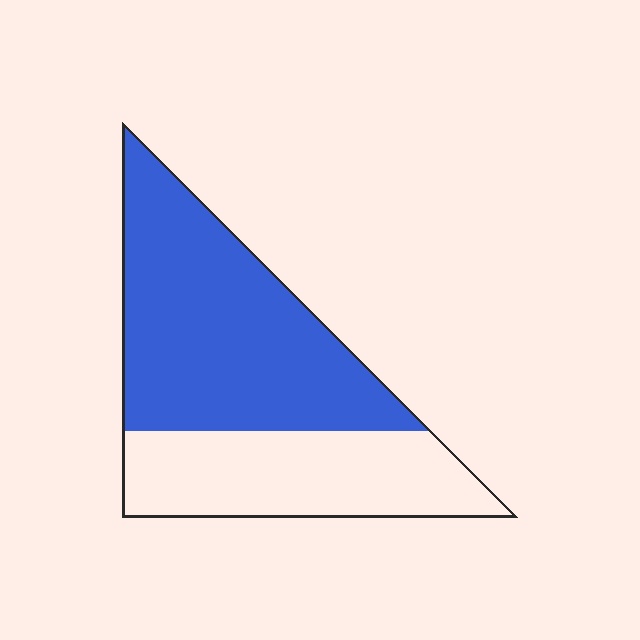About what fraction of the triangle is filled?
About three fifths (3/5).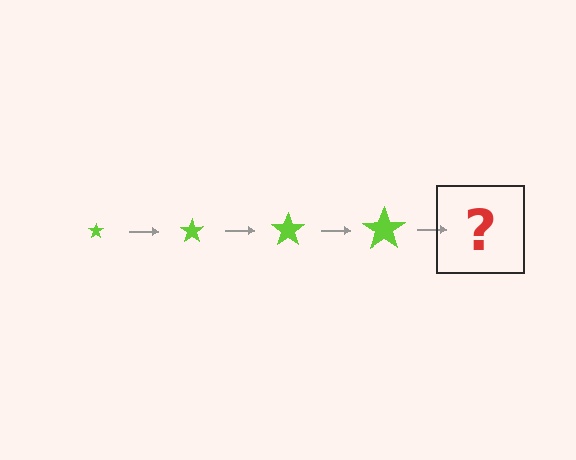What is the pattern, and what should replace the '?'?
The pattern is that the star gets progressively larger each step. The '?' should be a lime star, larger than the previous one.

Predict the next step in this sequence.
The next step is a lime star, larger than the previous one.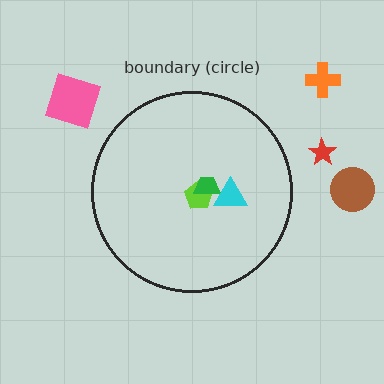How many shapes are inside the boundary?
3 inside, 4 outside.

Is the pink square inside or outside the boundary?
Outside.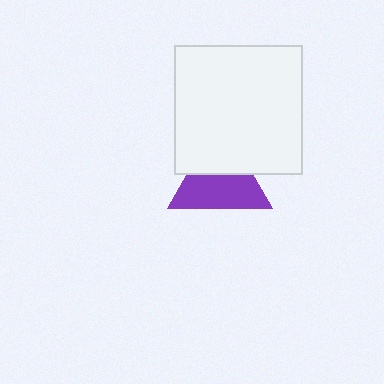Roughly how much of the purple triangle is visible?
About half of it is visible (roughly 60%).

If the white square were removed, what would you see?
You would see the complete purple triangle.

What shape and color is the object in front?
The object in front is a white square.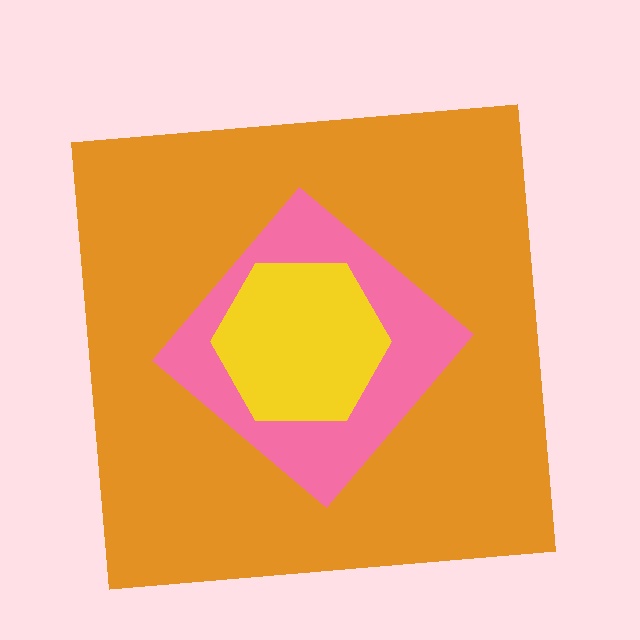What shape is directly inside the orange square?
The pink diamond.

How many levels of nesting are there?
3.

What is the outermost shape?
The orange square.